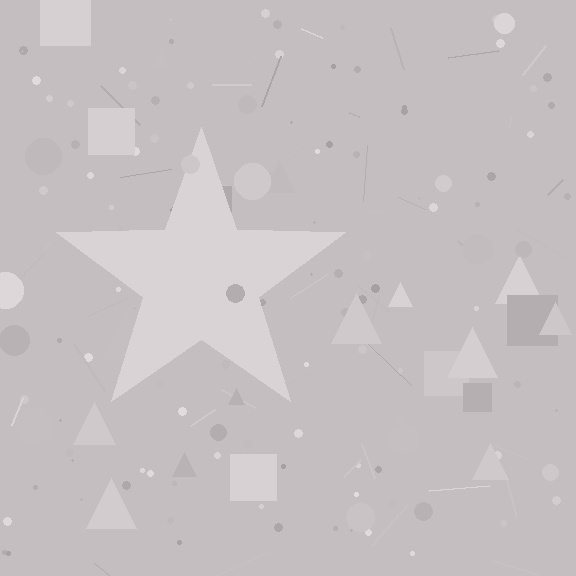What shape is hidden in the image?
A star is hidden in the image.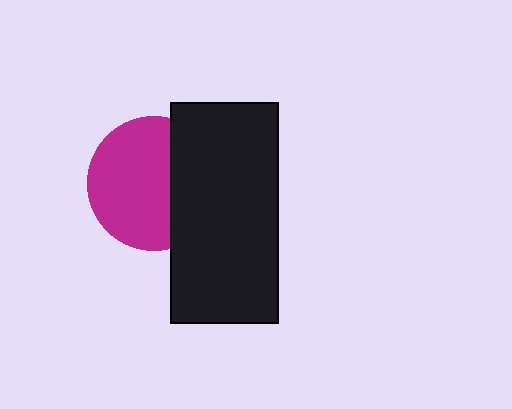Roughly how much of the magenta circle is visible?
About half of it is visible (roughly 65%).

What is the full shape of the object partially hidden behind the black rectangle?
The partially hidden object is a magenta circle.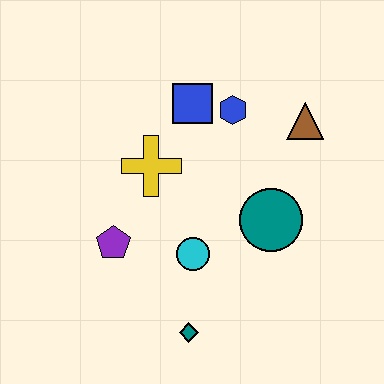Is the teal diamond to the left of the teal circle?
Yes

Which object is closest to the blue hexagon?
The blue square is closest to the blue hexagon.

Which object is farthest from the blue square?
The teal diamond is farthest from the blue square.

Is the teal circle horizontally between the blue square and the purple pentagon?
No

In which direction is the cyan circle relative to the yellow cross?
The cyan circle is below the yellow cross.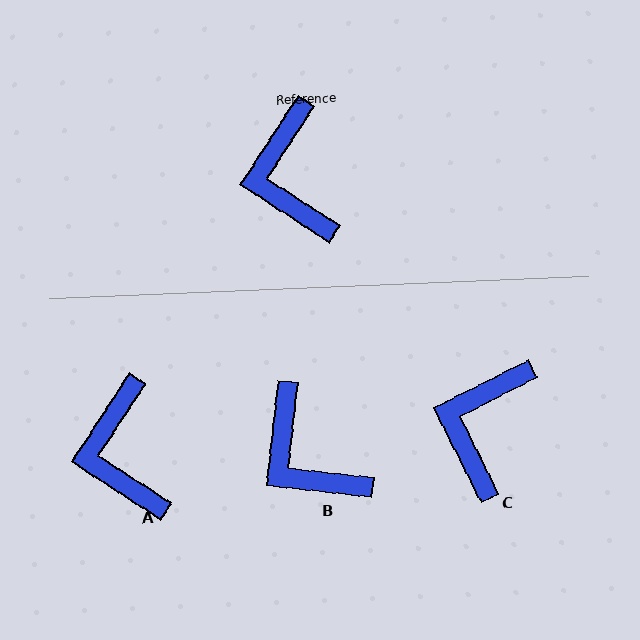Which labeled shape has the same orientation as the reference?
A.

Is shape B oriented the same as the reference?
No, it is off by about 27 degrees.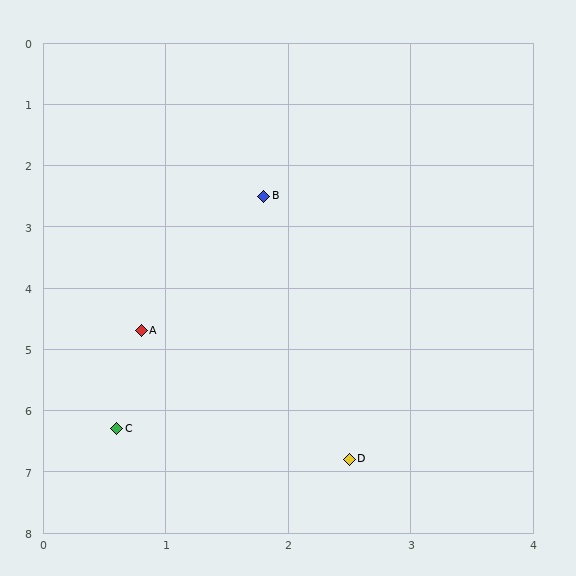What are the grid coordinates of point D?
Point D is at approximately (2.5, 6.8).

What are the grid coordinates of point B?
Point B is at approximately (1.8, 2.5).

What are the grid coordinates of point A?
Point A is at approximately (0.8, 4.7).